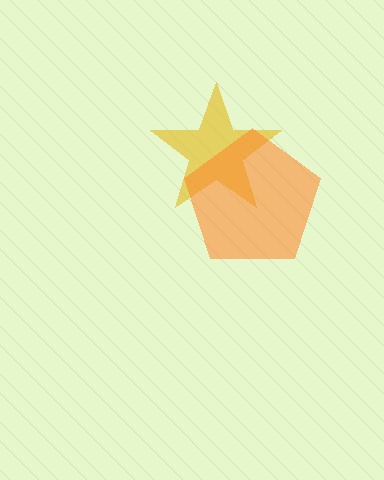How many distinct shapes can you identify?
There are 2 distinct shapes: a yellow star, an orange pentagon.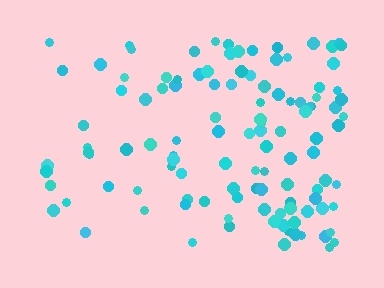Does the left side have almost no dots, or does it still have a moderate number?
Still a moderate number, just noticeably fewer than the right.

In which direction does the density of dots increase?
From left to right, with the right side densest.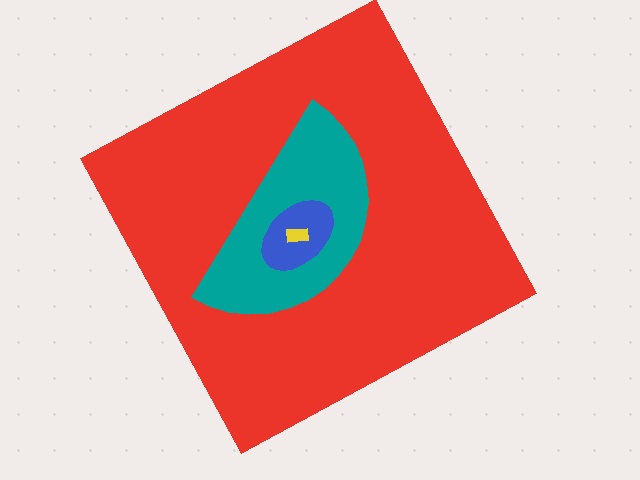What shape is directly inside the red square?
The teal semicircle.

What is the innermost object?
The yellow rectangle.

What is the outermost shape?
The red square.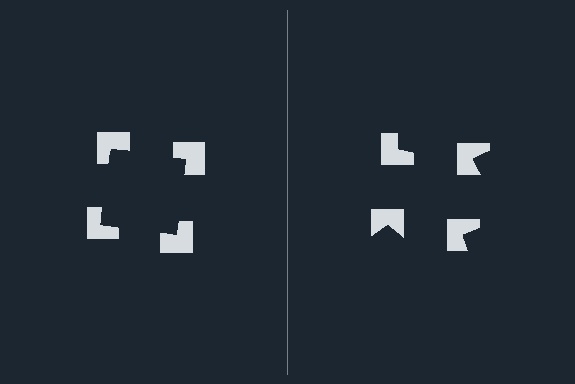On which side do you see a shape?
An illusory square appears on the left side. On the right side the wedge cuts are rotated, so no coherent shape forms.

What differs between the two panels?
The notched squares are positioned identically on both sides; only the wedge orientations differ. On the left they align to a square; on the right they are misaligned.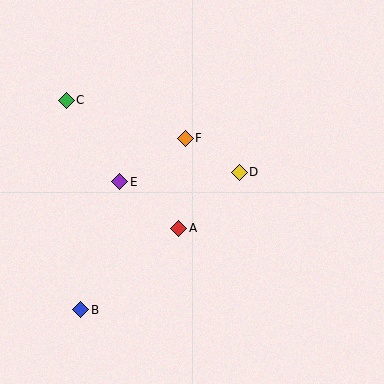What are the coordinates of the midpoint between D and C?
The midpoint between D and C is at (153, 136).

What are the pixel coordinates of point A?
Point A is at (179, 228).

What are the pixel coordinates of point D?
Point D is at (239, 172).